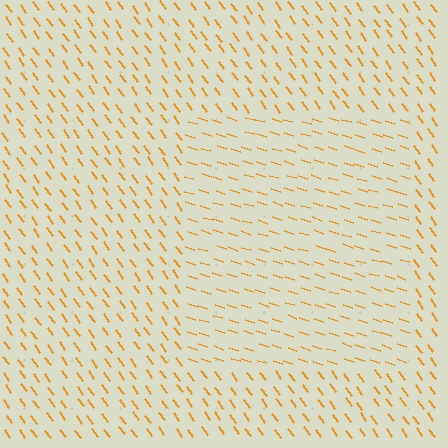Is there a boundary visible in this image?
Yes, there is a texture boundary formed by a change in line orientation.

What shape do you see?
I see a rectangle.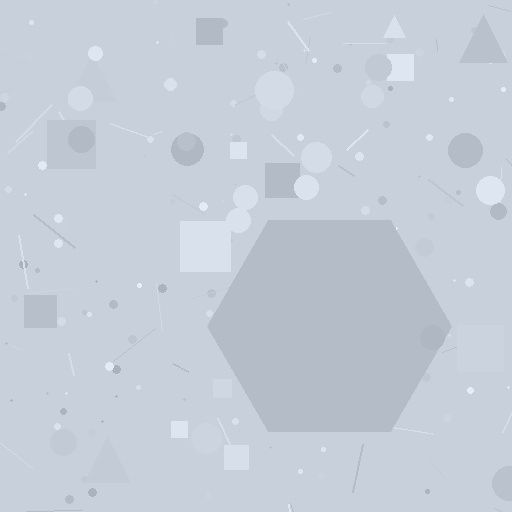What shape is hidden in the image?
A hexagon is hidden in the image.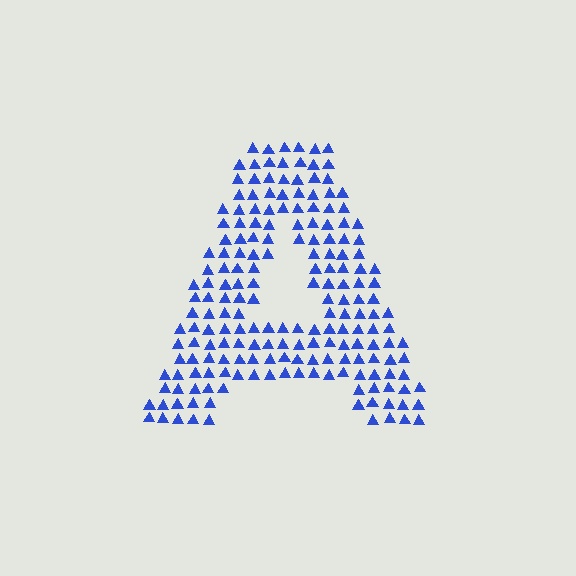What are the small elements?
The small elements are triangles.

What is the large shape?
The large shape is the letter A.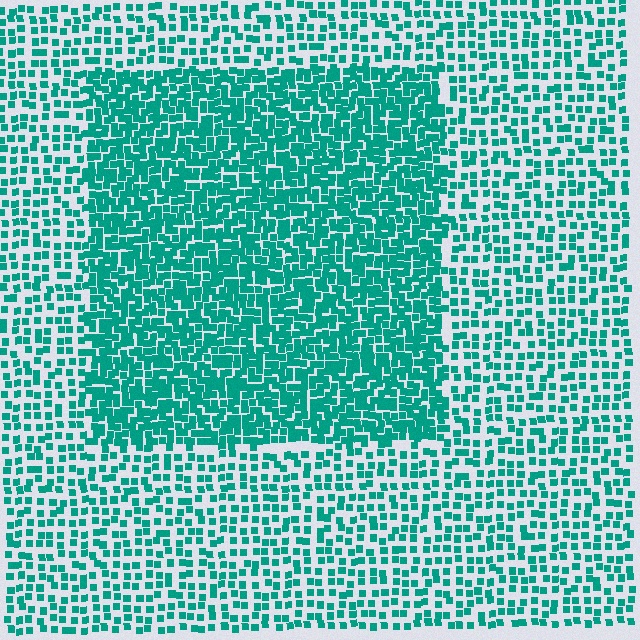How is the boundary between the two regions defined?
The boundary is defined by a change in element density (approximately 2.0x ratio). All elements are the same color, size, and shape.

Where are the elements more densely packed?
The elements are more densely packed inside the rectangle boundary.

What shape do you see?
I see a rectangle.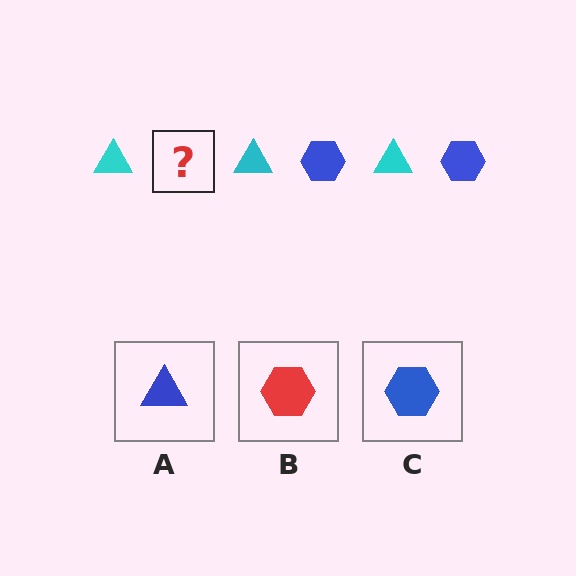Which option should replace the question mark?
Option C.